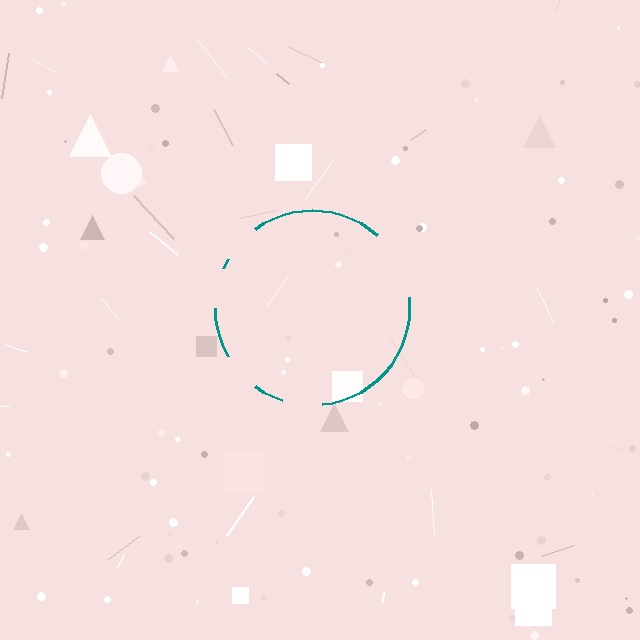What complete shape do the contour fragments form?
The contour fragments form a circle.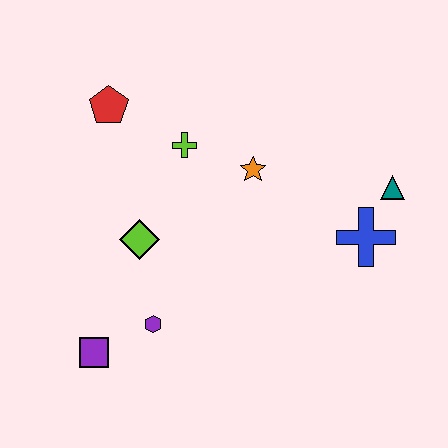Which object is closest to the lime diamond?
The purple hexagon is closest to the lime diamond.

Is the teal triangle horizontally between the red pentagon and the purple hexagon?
No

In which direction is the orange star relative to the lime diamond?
The orange star is to the right of the lime diamond.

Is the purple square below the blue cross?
Yes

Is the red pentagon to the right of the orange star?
No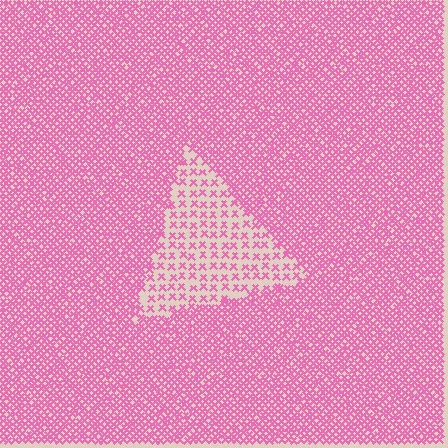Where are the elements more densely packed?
The elements are more densely packed outside the triangle boundary.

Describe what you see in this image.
The image contains small pink elements arranged at two different densities. A triangle-shaped region is visible where the elements are less densely packed than the surrounding area.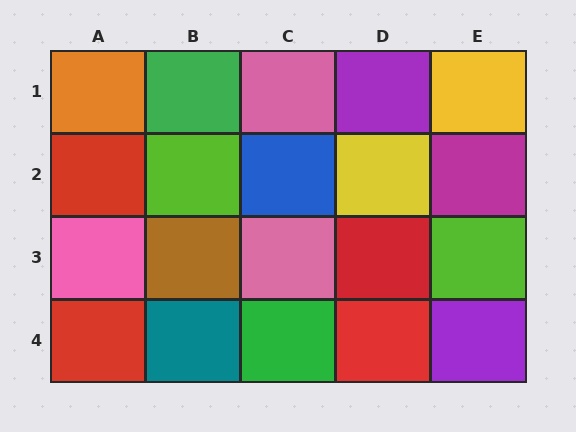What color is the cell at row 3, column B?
Brown.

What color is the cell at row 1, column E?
Yellow.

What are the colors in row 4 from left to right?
Red, teal, green, red, purple.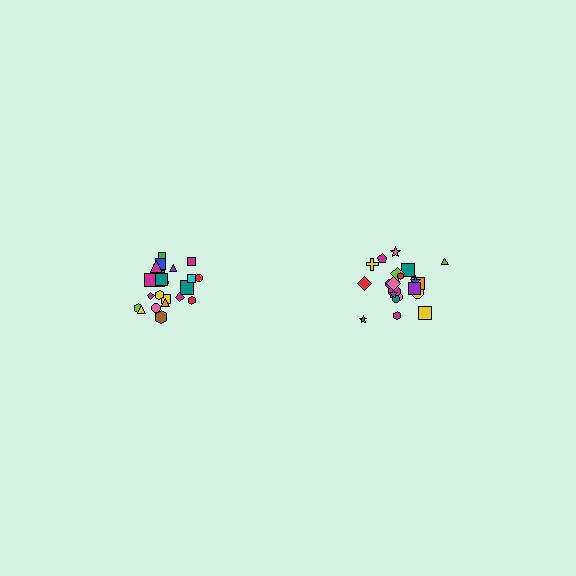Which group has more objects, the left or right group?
The left group.